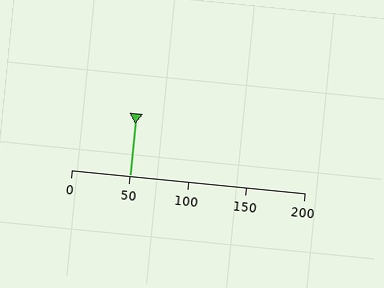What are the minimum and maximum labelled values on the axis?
The axis runs from 0 to 200.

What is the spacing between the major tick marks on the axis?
The major ticks are spaced 50 apart.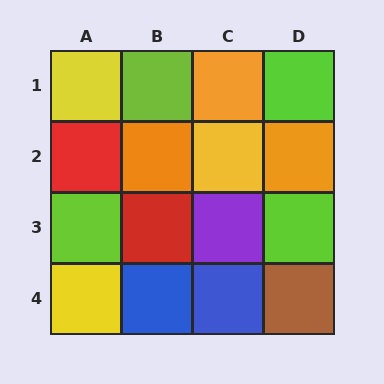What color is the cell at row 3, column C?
Purple.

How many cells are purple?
1 cell is purple.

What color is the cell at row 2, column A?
Red.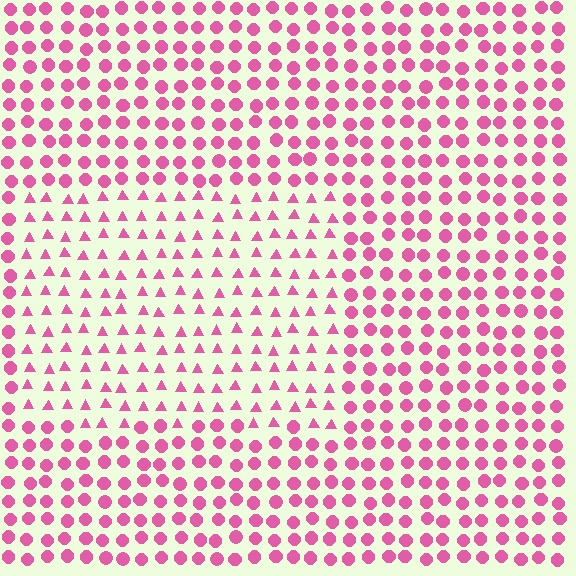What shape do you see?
I see a rectangle.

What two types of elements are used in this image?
The image uses triangles inside the rectangle region and circles outside it.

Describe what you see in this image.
The image is filled with small pink elements arranged in a uniform grid. A rectangle-shaped region contains triangles, while the surrounding area contains circles. The boundary is defined purely by the change in element shape.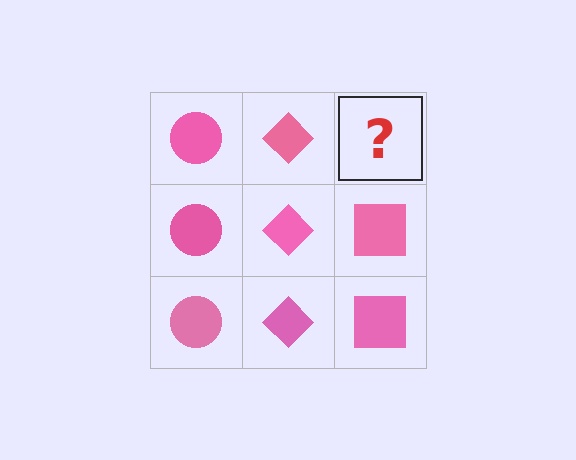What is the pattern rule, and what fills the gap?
The rule is that each column has a consistent shape. The gap should be filled with a pink square.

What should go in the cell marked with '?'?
The missing cell should contain a pink square.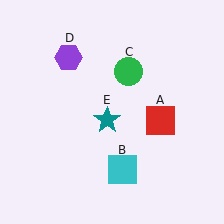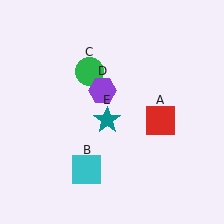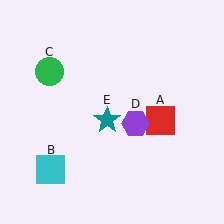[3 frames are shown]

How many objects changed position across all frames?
3 objects changed position: cyan square (object B), green circle (object C), purple hexagon (object D).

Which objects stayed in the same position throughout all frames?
Red square (object A) and teal star (object E) remained stationary.